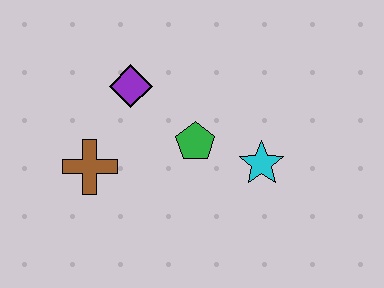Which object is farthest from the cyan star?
The brown cross is farthest from the cyan star.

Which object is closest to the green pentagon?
The cyan star is closest to the green pentagon.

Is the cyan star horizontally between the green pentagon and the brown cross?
No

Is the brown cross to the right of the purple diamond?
No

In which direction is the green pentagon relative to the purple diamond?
The green pentagon is to the right of the purple diamond.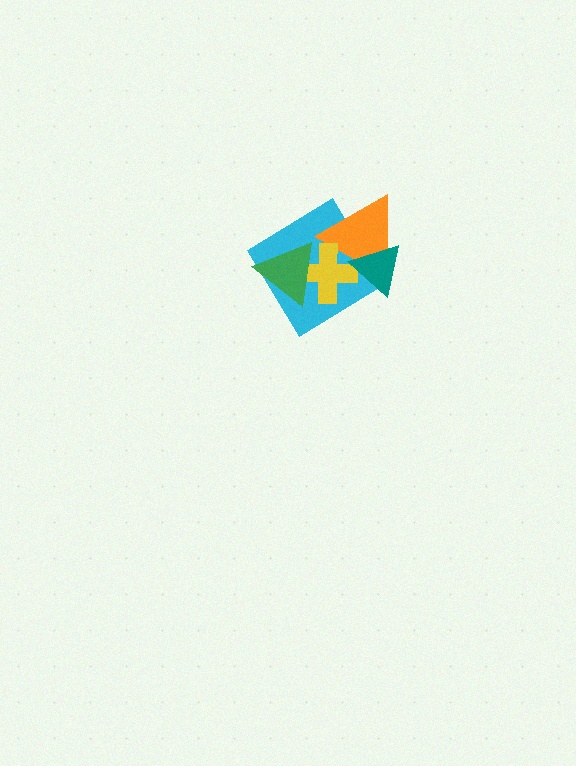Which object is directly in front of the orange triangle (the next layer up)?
The yellow cross is directly in front of the orange triangle.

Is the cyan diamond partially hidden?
Yes, it is partially covered by another shape.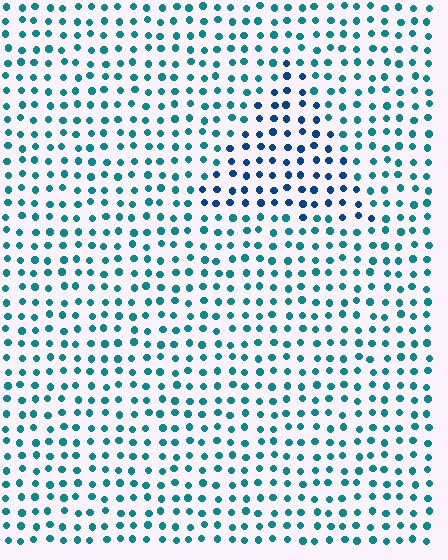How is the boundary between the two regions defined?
The boundary is defined purely by a slight shift in hue (about 32 degrees). Spacing, size, and orientation are identical on both sides.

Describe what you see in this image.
The image is filled with small teal elements in a uniform arrangement. A triangle-shaped region is visible where the elements are tinted to a slightly different hue, forming a subtle color boundary.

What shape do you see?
I see a triangle.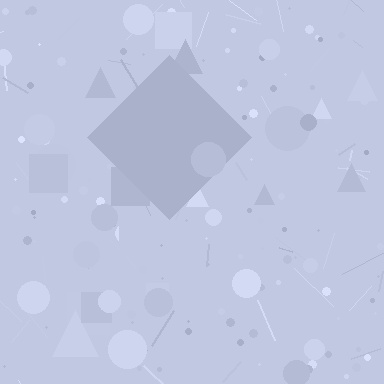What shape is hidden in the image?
A diamond is hidden in the image.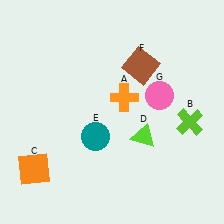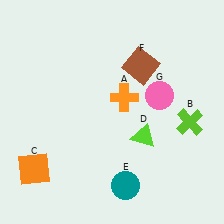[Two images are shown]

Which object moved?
The teal circle (E) moved down.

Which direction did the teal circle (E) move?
The teal circle (E) moved down.